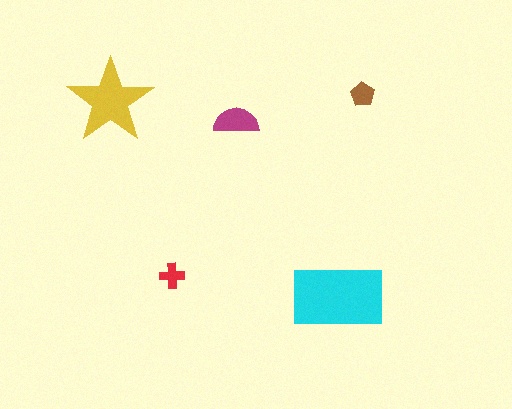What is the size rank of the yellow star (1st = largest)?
2nd.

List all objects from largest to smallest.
The cyan rectangle, the yellow star, the magenta semicircle, the brown pentagon, the red cross.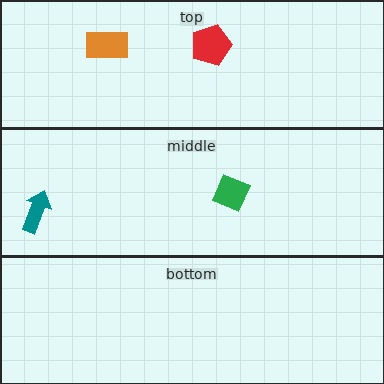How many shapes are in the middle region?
2.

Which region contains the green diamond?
The middle region.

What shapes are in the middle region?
The green diamond, the teal arrow.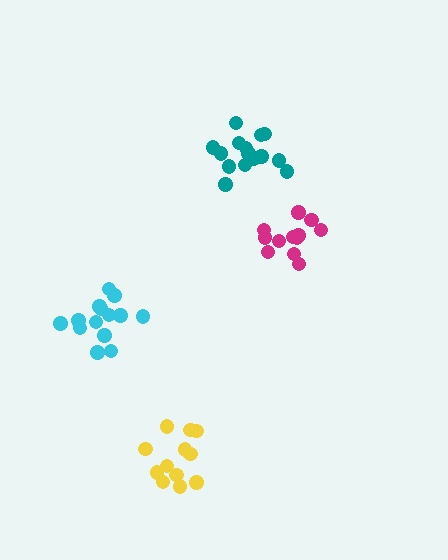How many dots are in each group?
Group 1: 13 dots, Group 2: 14 dots, Group 3: 12 dots, Group 4: 15 dots (54 total).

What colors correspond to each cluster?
The clusters are colored: magenta, cyan, yellow, teal.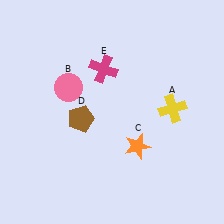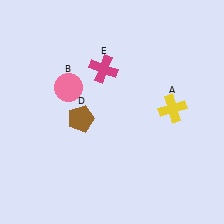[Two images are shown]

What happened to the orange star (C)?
The orange star (C) was removed in Image 2. It was in the bottom-right area of Image 1.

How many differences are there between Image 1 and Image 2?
There is 1 difference between the two images.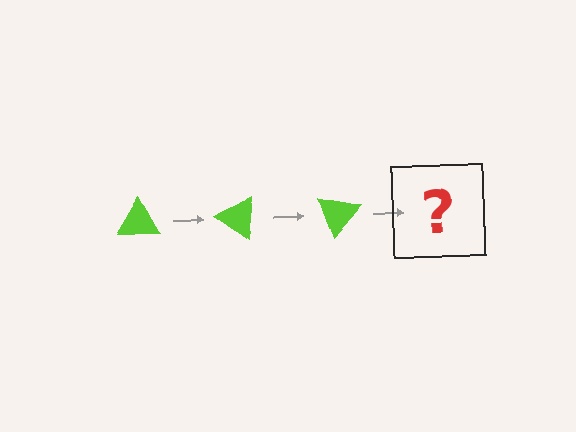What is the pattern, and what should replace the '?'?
The pattern is that the triangle rotates 35 degrees each step. The '?' should be a lime triangle rotated 105 degrees.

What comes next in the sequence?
The next element should be a lime triangle rotated 105 degrees.